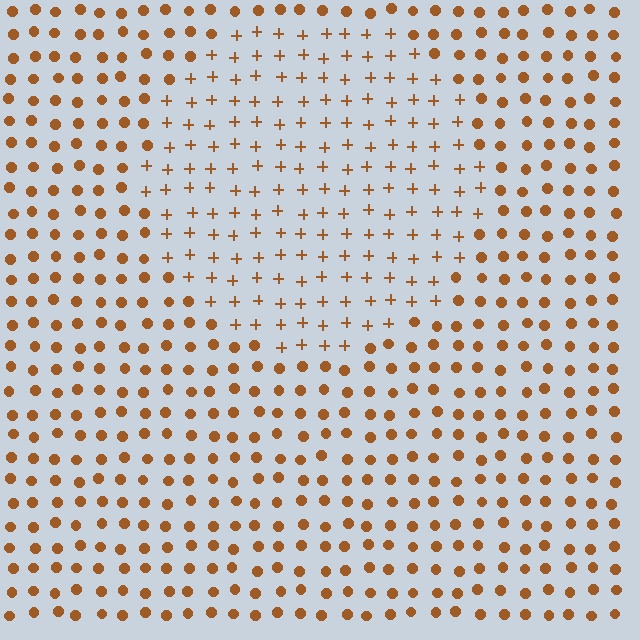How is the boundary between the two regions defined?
The boundary is defined by a change in element shape: plus signs inside vs. circles outside. All elements share the same color and spacing.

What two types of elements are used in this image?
The image uses plus signs inside the circle region and circles outside it.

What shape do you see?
I see a circle.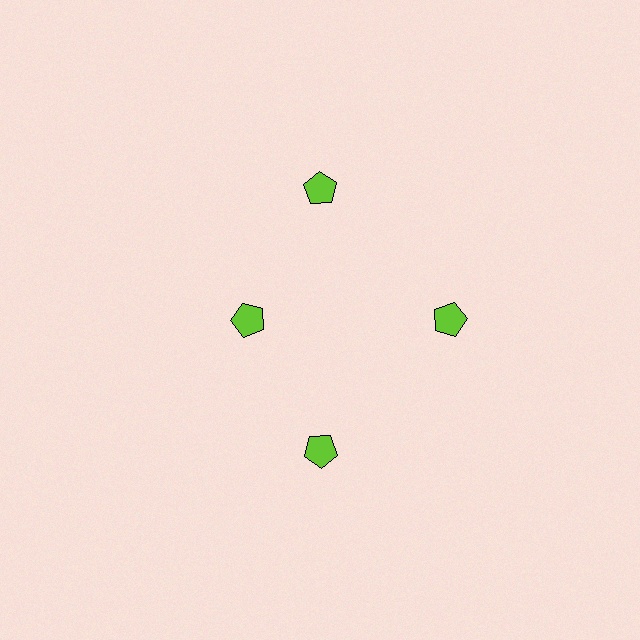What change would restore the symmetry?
The symmetry would be restored by moving it outward, back onto the ring so that all 4 pentagons sit at equal angles and equal distance from the center.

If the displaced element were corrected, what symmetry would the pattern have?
It would have 4-fold rotational symmetry — the pattern would map onto itself every 90 degrees.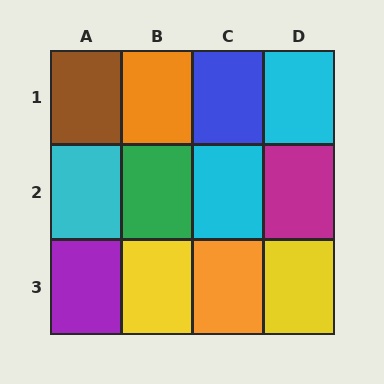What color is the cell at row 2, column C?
Cyan.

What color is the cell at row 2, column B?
Green.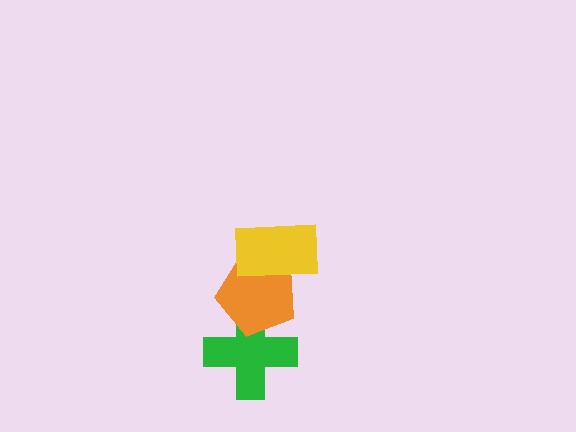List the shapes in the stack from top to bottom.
From top to bottom: the yellow rectangle, the orange pentagon, the green cross.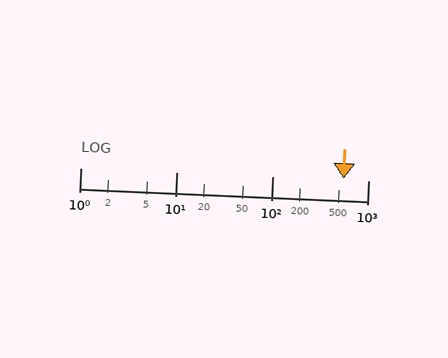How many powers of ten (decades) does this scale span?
The scale spans 3 decades, from 1 to 1000.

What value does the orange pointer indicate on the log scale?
The pointer indicates approximately 560.